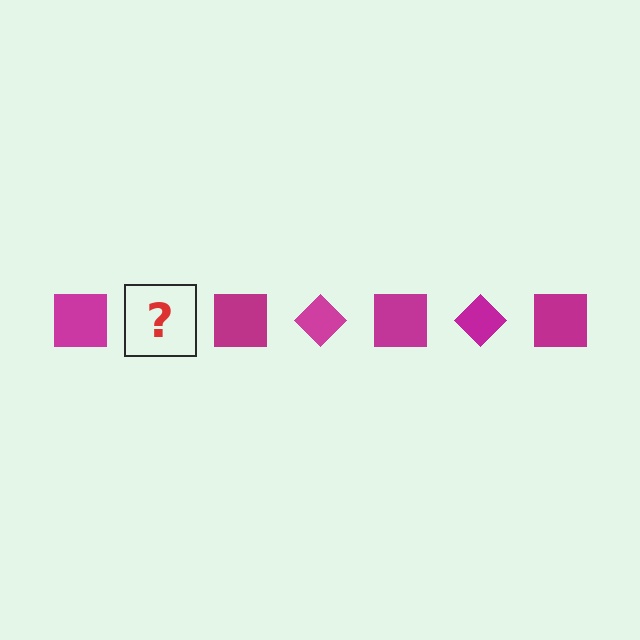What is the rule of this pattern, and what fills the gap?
The rule is that the pattern cycles through square, diamond shapes in magenta. The gap should be filled with a magenta diamond.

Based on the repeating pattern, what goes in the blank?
The blank should be a magenta diamond.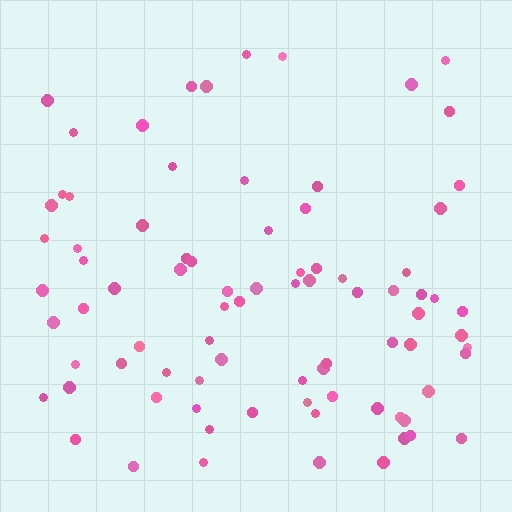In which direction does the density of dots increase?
From top to bottom, with the bottom side densest.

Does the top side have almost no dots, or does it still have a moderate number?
Still a moderate number, just noticeably fewer than the bottom.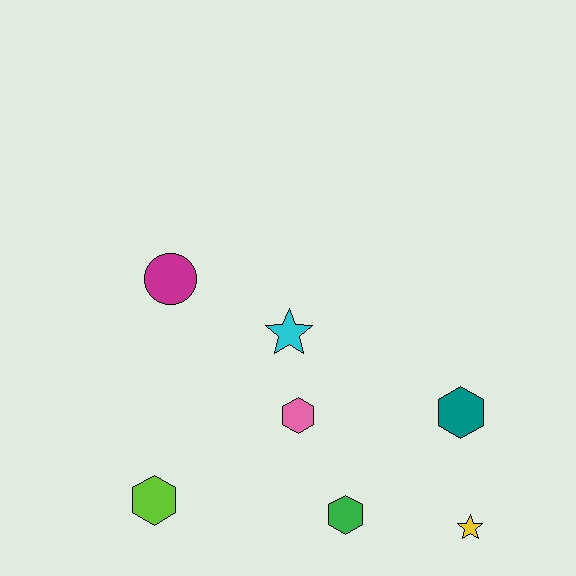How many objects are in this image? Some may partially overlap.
There are 7 objects.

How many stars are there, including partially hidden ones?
There are 2 stars.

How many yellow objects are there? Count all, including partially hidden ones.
There is 1 yellow object.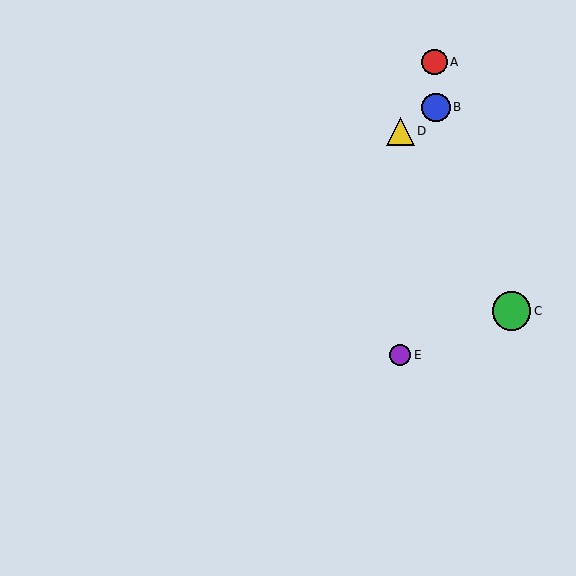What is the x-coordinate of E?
Object E is at x≈400.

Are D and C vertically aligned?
No, D is at x≈400 and C is at x≈512.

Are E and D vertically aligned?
Yes, both are at x≈400.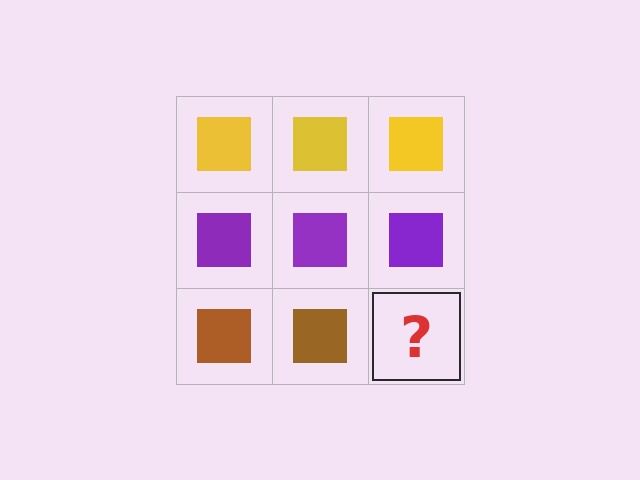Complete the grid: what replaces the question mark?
The question mark should be replaced with a brown square.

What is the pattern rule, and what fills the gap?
The rule is that each row has a consistent color. The gap should be filled with a brown square.